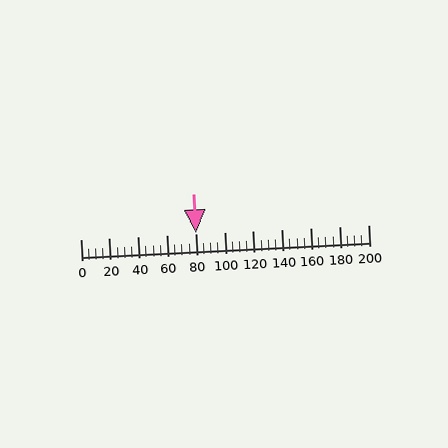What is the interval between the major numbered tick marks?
The major tick marks are spaced 20 units apart.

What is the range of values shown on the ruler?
The ruler shows values from 0 to 200.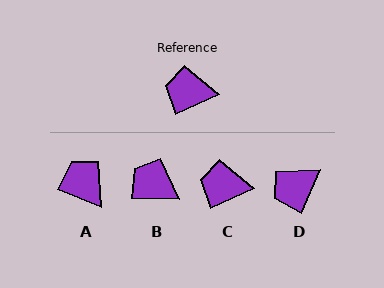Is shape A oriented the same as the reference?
No, it is off by about 47 degrees.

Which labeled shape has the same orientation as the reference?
C.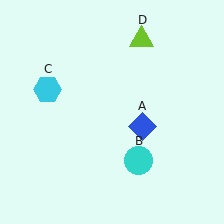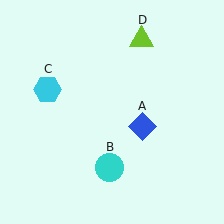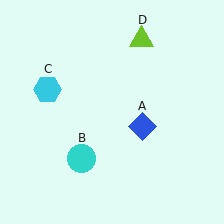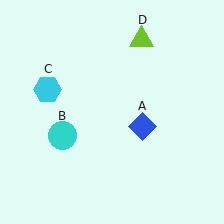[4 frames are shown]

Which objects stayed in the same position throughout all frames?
Blue diamond (object A) and cyan hexagon (object C) and lime triangle (object D) remained stationary.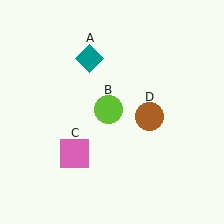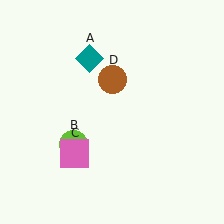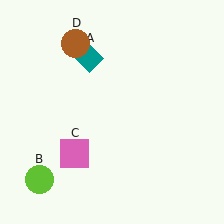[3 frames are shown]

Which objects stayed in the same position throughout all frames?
Teal diamond (object A) and pink square (object C) remained stationary.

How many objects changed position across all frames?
2 objects changed position: lime circle (object B), brown circle (object D).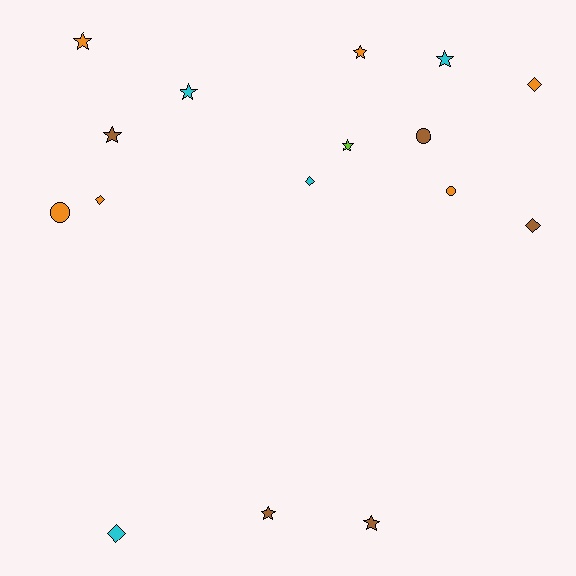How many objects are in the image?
There are 16 objects.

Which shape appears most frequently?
Star, with 8 objects.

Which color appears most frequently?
Orange, with 6 objects.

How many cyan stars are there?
There are 2 cyan stars.